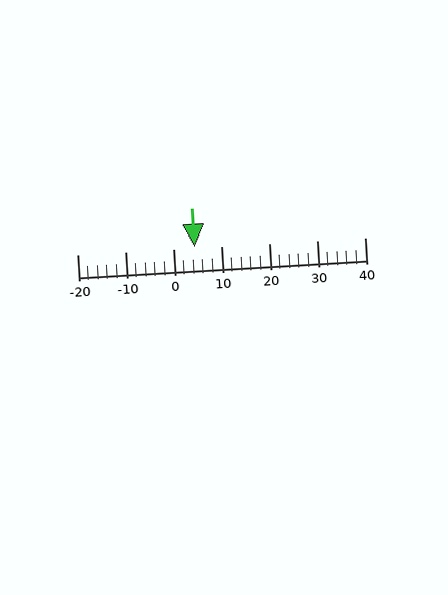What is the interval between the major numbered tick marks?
The major tick marks are spaced 10 units apart.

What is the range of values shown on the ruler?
The ruler shows values from -20 to 40.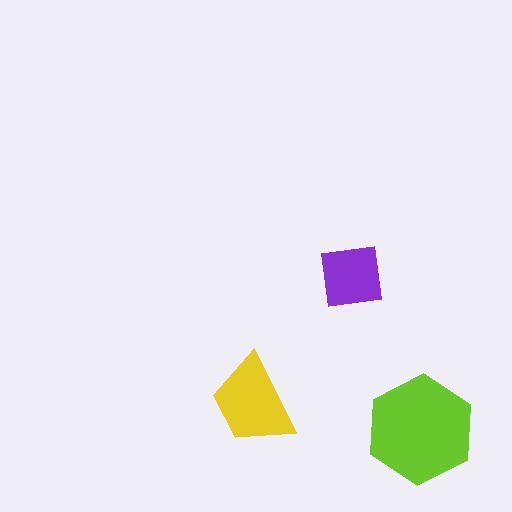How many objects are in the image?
There are 3 objects in the image.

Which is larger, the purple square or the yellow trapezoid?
The yellow trapezoid.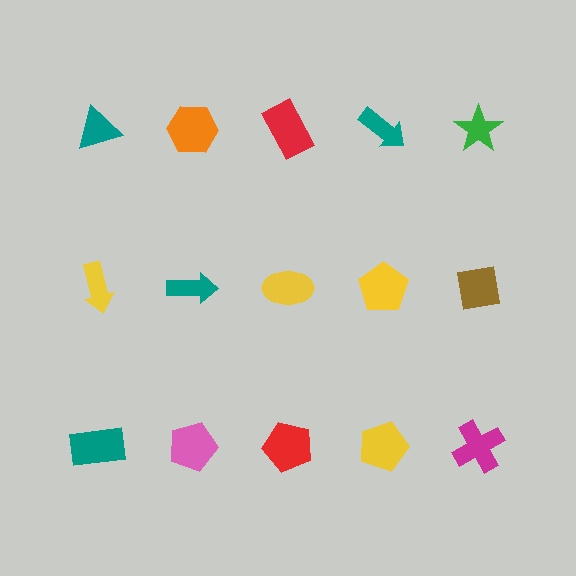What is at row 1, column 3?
A red rectangle.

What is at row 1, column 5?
A green star.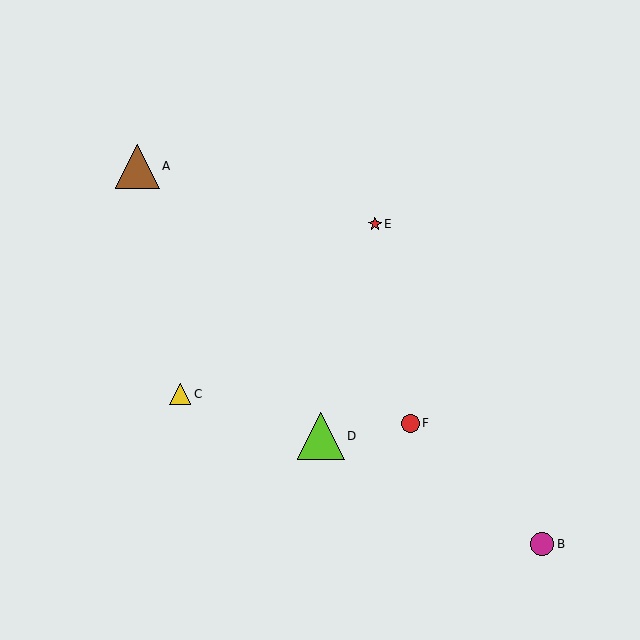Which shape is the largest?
The lime triangle (labeled D) is the largest.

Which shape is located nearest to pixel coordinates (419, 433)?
The red circle (labeled F) at (410, 423) is nearest to that location.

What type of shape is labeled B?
Shape B is a magenta circle.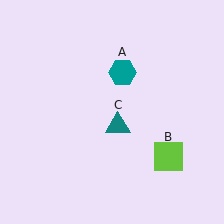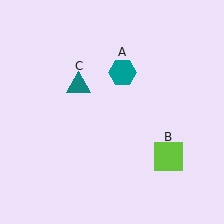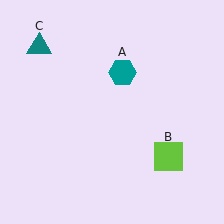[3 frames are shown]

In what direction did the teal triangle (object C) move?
The teal triangle (object C) moved up and to the left.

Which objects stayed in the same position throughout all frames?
Teal hexagon (object A) and lime square (object B) remained stationary.